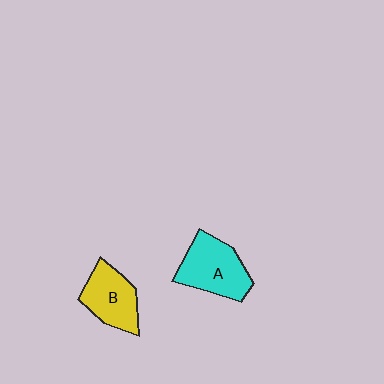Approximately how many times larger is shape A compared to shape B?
Approximately 1.2 times.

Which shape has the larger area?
Shape A (cyan).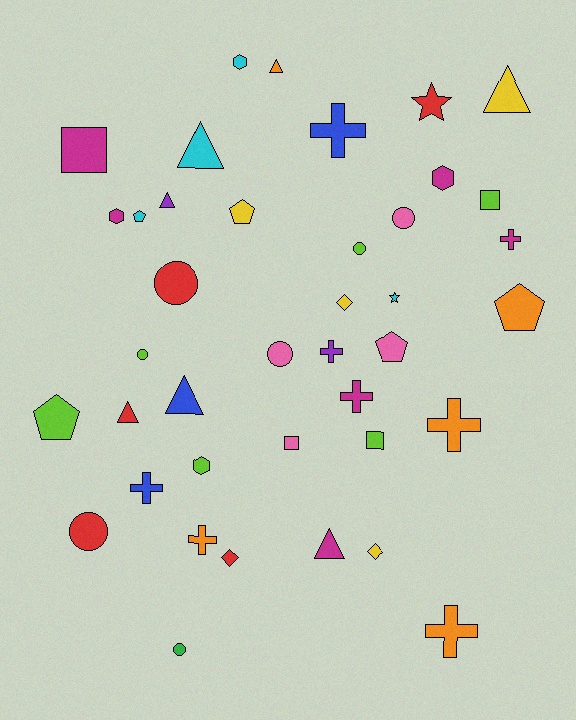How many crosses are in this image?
There are 8 crosses.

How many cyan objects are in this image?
There are 4 cyan objects.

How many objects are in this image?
There are 40 objects.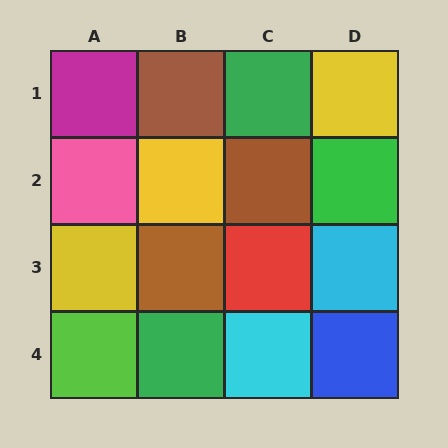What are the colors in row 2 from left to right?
Pink, yellow, brown, green.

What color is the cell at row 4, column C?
Cyan.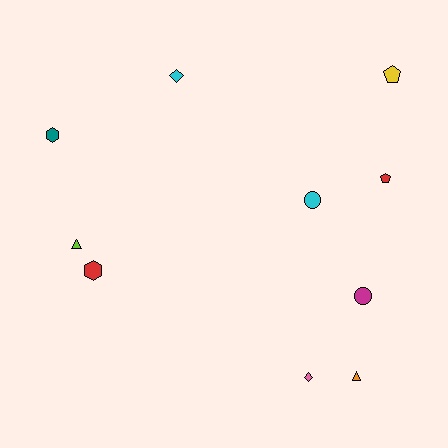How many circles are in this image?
There are 2 circles.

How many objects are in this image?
There are 10 objects.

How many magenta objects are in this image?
There is 1 magenta object.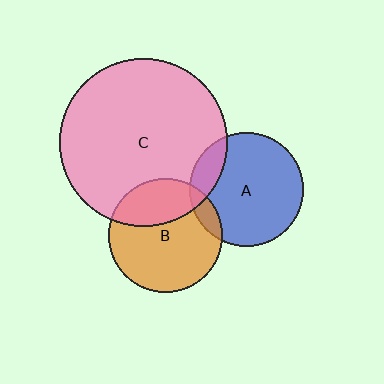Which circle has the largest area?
Circle C (pink).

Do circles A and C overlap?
Yes.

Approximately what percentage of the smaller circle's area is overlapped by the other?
Approximately 15%.